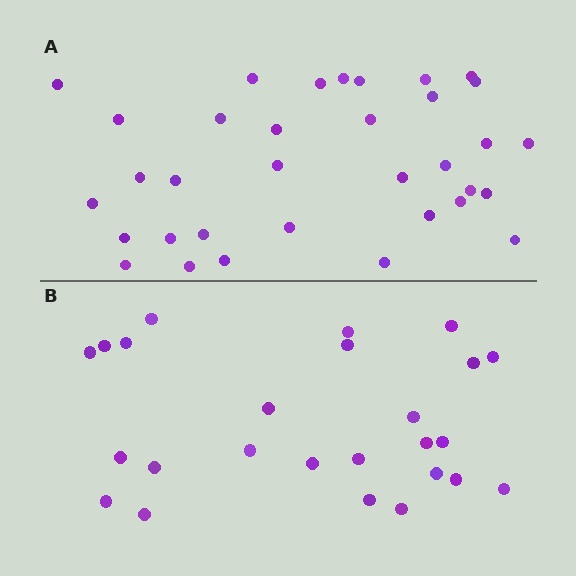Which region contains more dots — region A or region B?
Region A (the top region) has more dots.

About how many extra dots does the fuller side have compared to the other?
Region A has roughly 8 or so more dots than region B.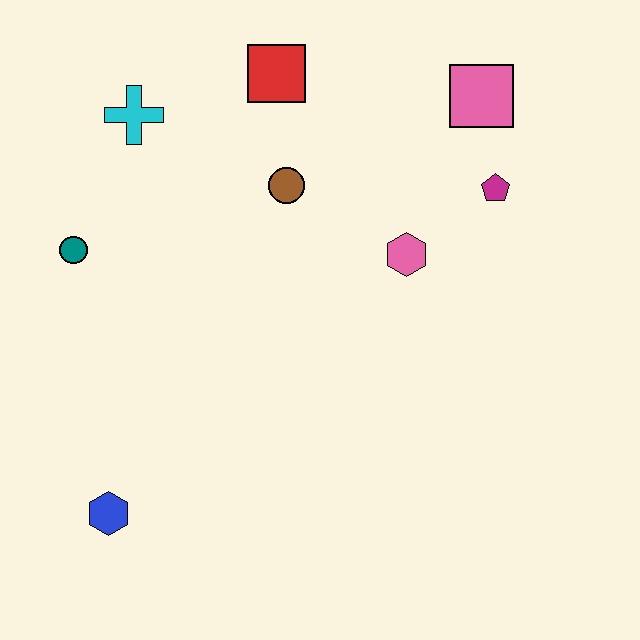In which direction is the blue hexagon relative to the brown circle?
The blue hexagon is below the brown circle.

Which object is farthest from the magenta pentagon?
The blue hexagon is farthest from the magenta pentagon.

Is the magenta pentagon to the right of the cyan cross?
Yes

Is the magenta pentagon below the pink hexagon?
No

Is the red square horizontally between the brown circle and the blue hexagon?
Yes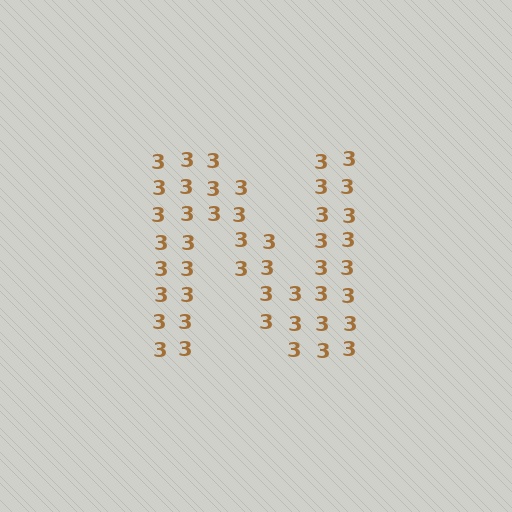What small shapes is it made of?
It is made of small digit 3's.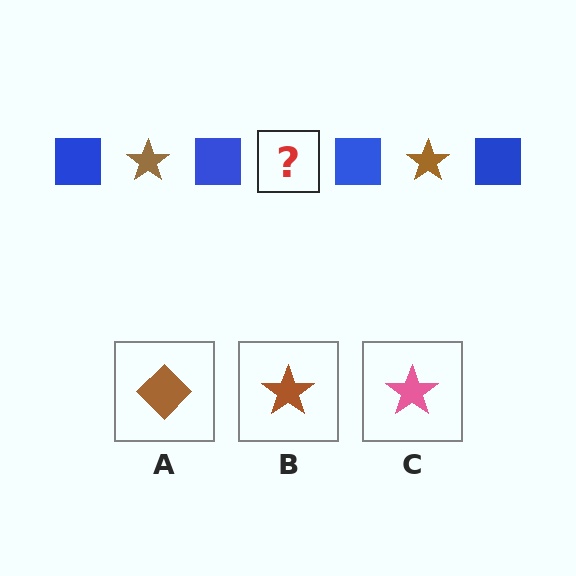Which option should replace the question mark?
Option B.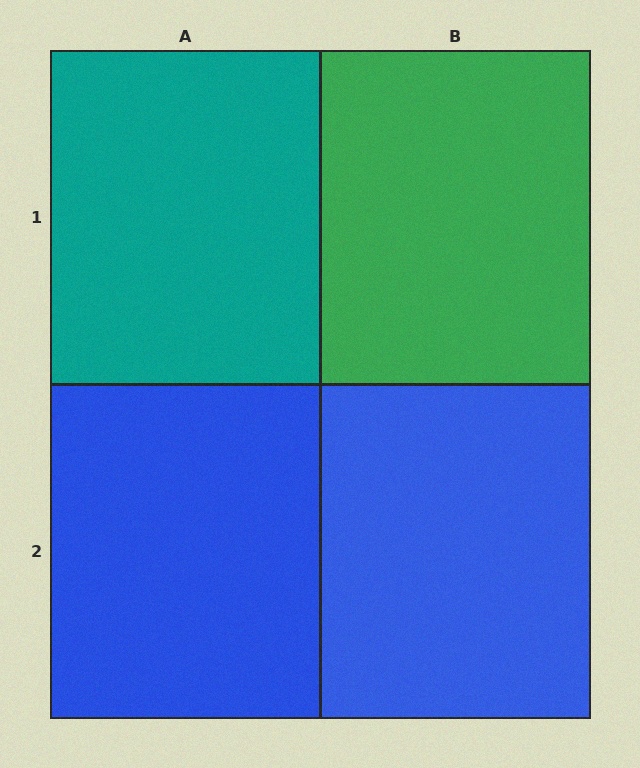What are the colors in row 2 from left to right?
Blue, blue.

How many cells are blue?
2 cells are blue.